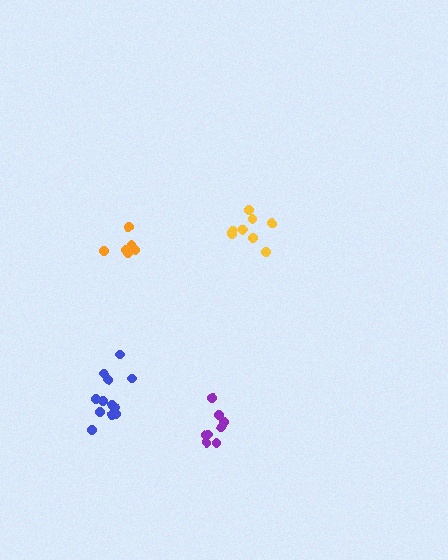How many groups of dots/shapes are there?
There are 4 groups.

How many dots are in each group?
Group 1: 8 dots, Group 2: 12 dots, Group 3: 8 dots, Group 4: 6 dots (34 total).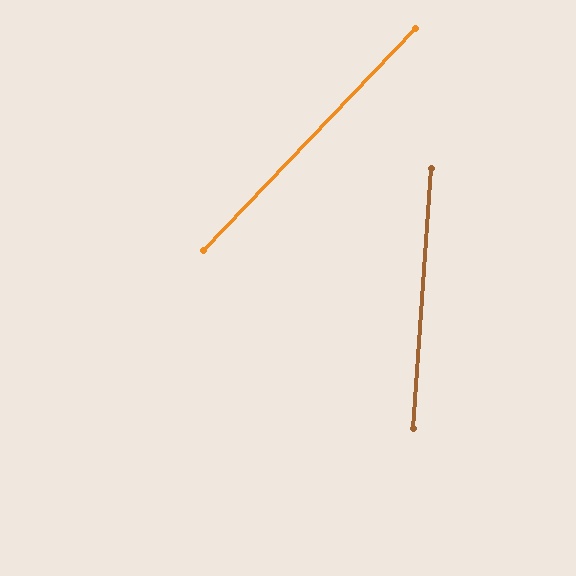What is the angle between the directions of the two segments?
Approximately 40 degrees.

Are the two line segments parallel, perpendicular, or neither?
Neither parallel nor perpendicular — they differ by about 40°.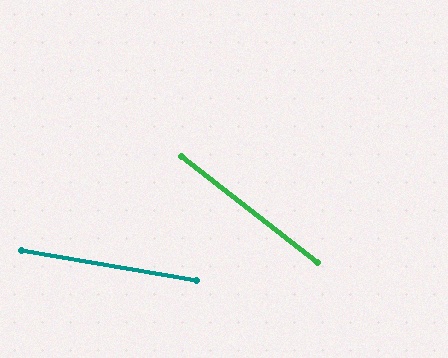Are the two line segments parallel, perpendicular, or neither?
Neither parallel nor perpendicular — they differ by about 28°.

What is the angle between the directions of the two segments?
Approximately 28 degrees.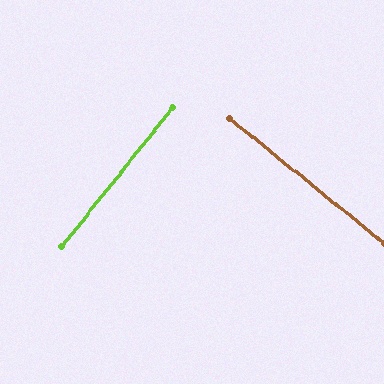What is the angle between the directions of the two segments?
Approximately 90 degrees.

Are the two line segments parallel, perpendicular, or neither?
Perpendicular — they meet at approximately 90°.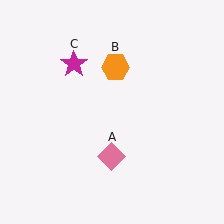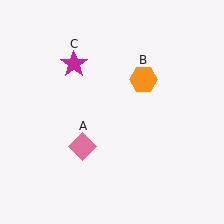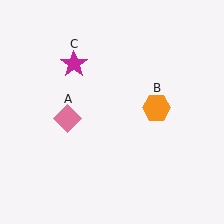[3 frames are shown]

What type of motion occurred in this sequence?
The pink diamond (object A), orange hexagon (object B) rotated clockwise around the center of the scene.